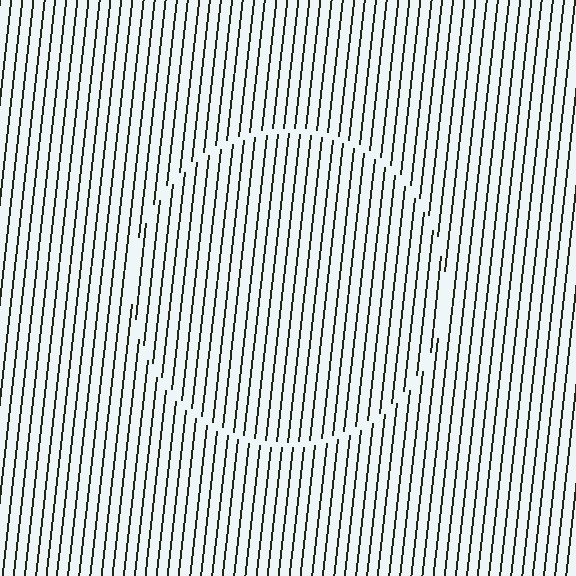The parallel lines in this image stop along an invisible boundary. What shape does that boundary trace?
An illusory circle. The interior of the shape contains the same grating, shifted by half a period — the contour is defined by the phase discontinuity where line-ends from the inner and outer gratings abut.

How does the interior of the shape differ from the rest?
The interior of the shape contains the same grating, shifted by half a period — the contour is defined by the phase discontinuity where line-ends from the inner and outer gratings abut.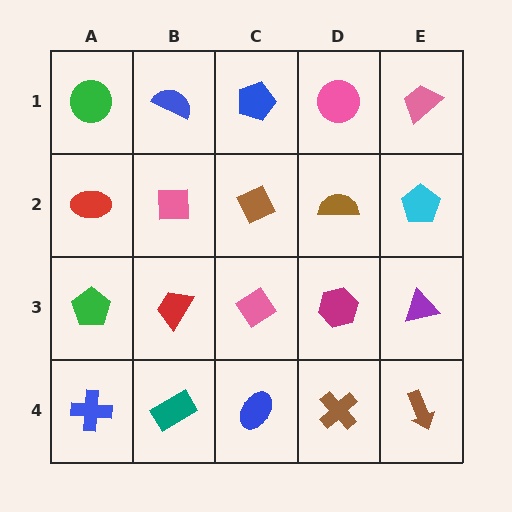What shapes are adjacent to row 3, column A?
A red ellipse (row 2, column A), a blue cross (row 4, column A), a red trapezoid (row 3, column B).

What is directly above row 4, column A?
A green pentagon.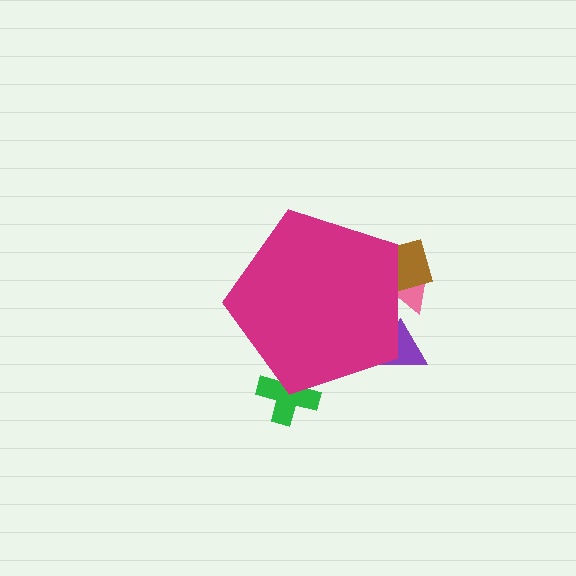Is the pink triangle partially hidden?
Yes, the pink triangle is partially hidden behind the magenta pentagon.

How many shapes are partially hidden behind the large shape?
4 shapes are partially hidden.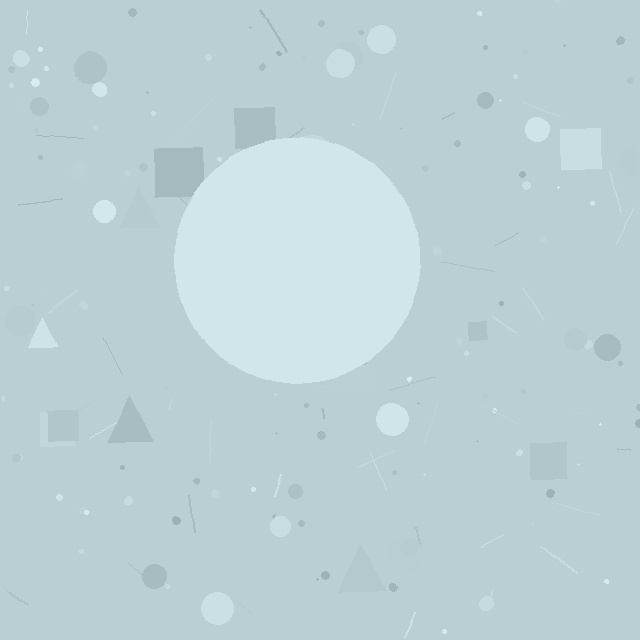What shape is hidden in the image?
A circle is hidden in the image.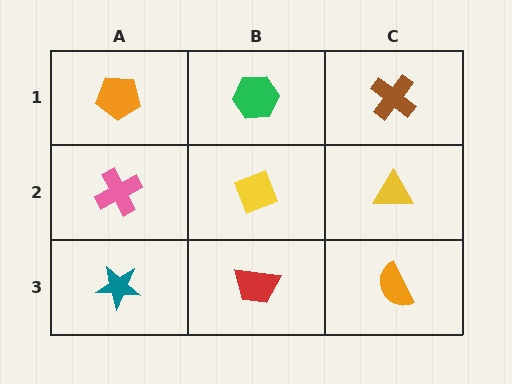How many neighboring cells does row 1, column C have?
2.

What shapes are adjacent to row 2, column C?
A brown cross (row 1, column C), an orange semicircle (row 3, column C), a yellow diamond (row 2, column B).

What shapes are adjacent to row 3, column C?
A yellow triangle (row 2, column C), a red trapezoid (row 3, column B).